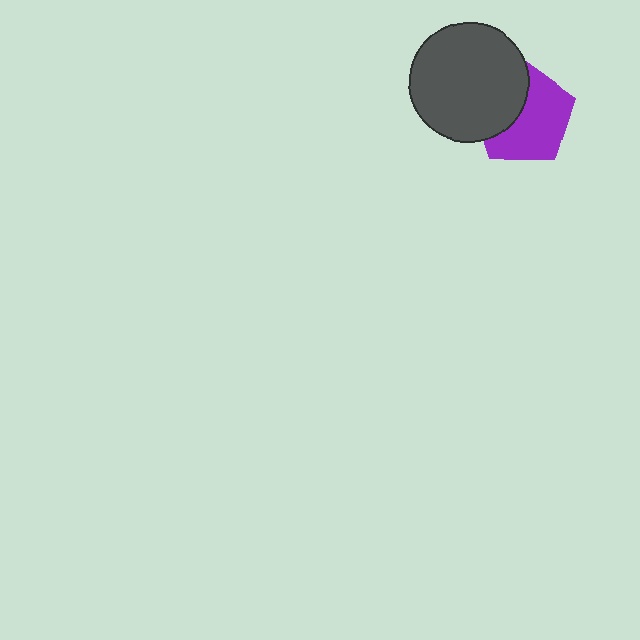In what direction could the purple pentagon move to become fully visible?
The purple pentagon could move right. That would shift it out from behind the dark gray circle entirely.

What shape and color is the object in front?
The object in front is a dark gray circle.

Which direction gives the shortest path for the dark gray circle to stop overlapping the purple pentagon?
Moving left gives the shortest separation.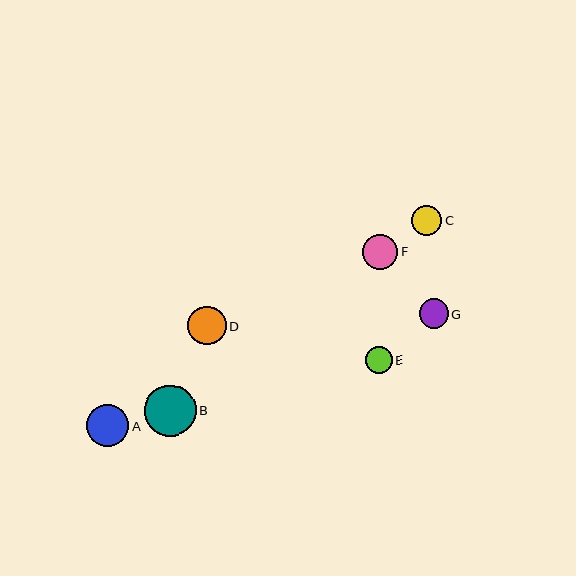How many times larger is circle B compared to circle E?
Circle B is approximately 1.9 times the size of circle E.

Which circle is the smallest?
Circle E is the smallest with a size of approximately 27 pixels.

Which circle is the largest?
Circle B is the largest with a size of approximately 52 pixels.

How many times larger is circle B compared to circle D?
Circle B is approximately 1.4 times the size of circle D.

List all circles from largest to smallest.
From largest to smallest: B, A, D, F, C, G, E.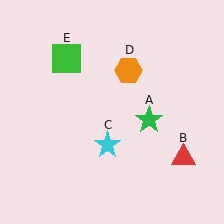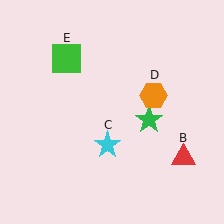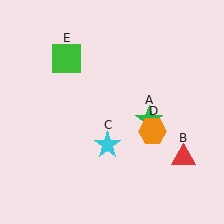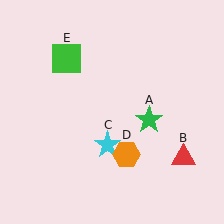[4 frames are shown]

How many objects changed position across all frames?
1 object changed position: orange hexagon (object D).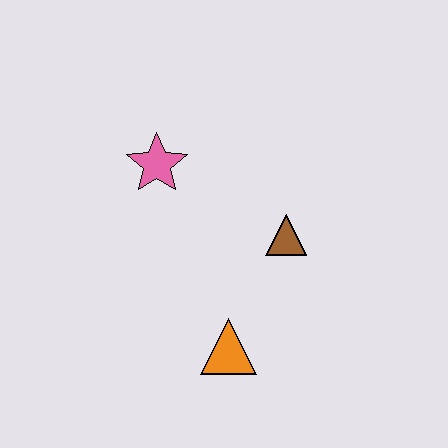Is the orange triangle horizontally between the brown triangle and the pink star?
Yes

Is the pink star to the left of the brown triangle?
Yes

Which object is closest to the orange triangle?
The brown triangle is closest to the orange triangle.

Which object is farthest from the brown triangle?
The pink star is farthest from the brown triangle.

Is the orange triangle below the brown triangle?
Yes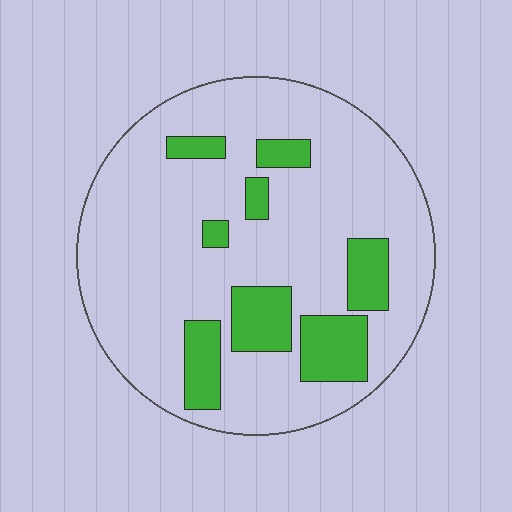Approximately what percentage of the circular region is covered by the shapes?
Approximately 20%.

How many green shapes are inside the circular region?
8.